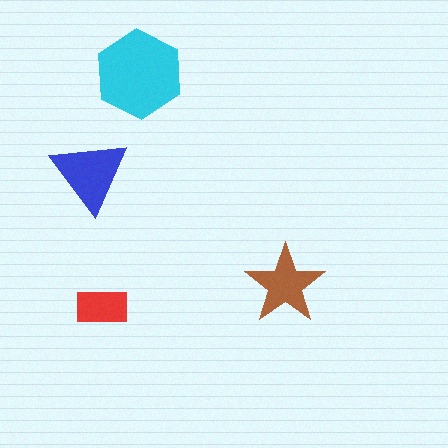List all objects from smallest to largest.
The red rectangle, the brown star, the blue triangle, the cyan hexagon.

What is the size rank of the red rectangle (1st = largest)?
4th.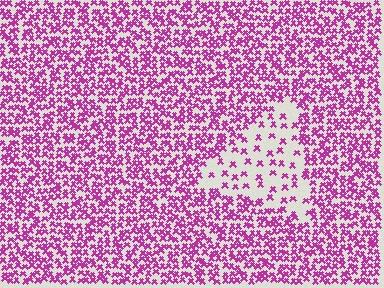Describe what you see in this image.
The image contains small magenta elements arranged at two different densities. A triangle-shaped region is visible where the elements are less densely packed than the surrounding area.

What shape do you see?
I see a triangle.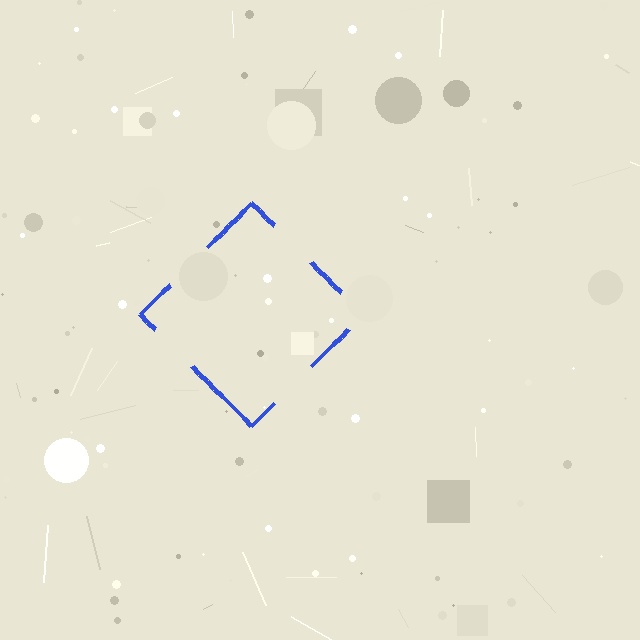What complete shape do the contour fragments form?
The contour fragments form a diamond.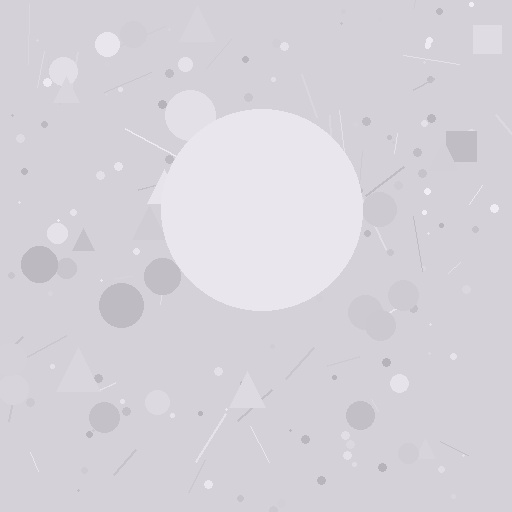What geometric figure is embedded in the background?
A circle is embedded in the background.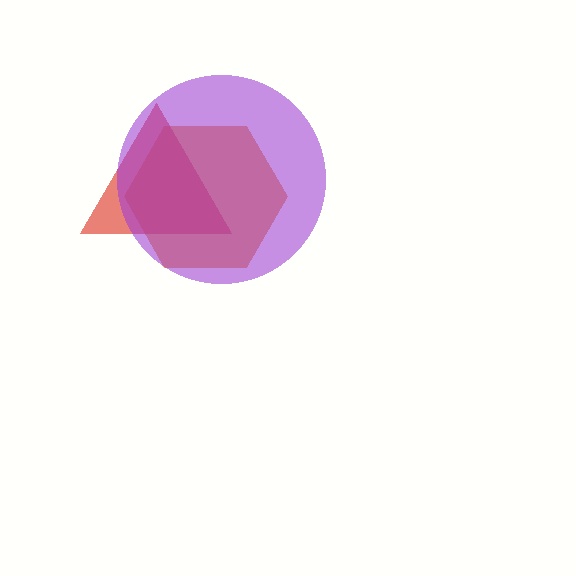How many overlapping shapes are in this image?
There are 3 overlapping shapes in the image.